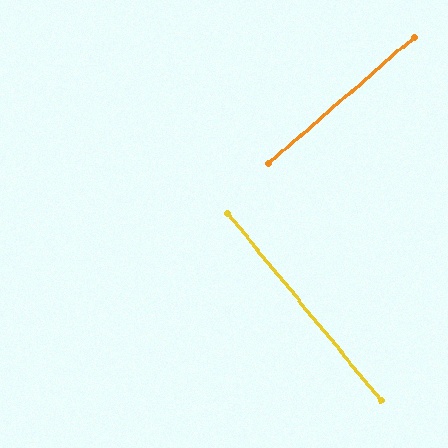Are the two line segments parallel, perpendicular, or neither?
Perpendicular — they meet at approximately 89°.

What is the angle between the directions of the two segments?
Approximately 89 degrees.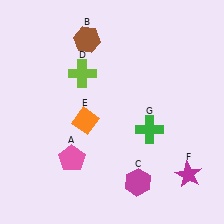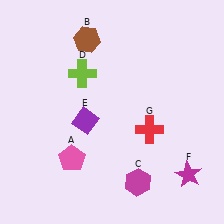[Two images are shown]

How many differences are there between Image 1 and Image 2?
There are 2 differences between the two images.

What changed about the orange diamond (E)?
In Image 1, E is orange. In Image 2, it changed to purple.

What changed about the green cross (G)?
In Image 1, G is green. In Image 2, it changed to red.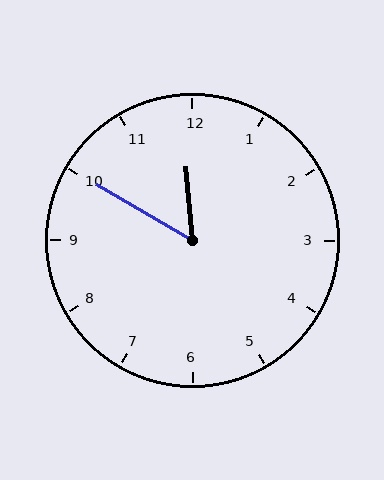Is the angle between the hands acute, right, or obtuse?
It is acute.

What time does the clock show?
11:50.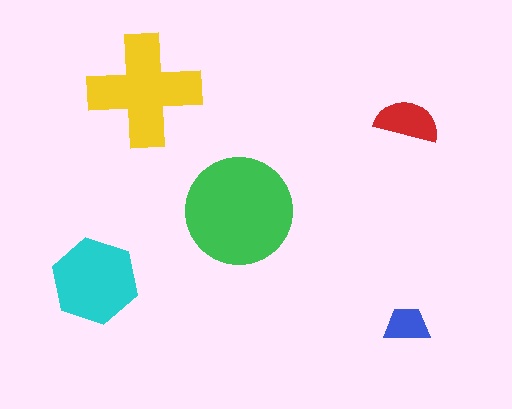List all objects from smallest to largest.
The blue trapezoid, the red semicircle, the cyan hexagon, the yellow cross, the green circle.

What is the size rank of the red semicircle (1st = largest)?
4th.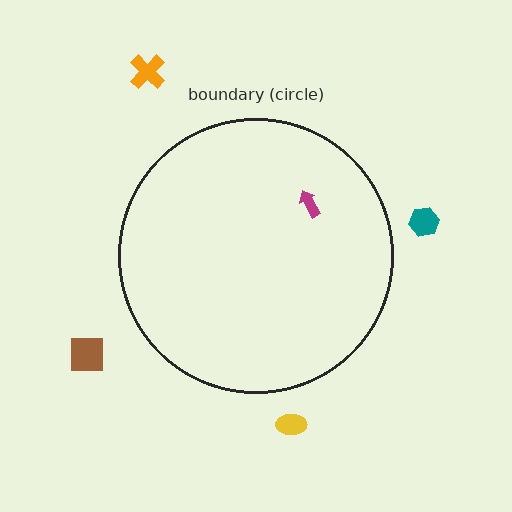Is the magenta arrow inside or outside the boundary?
Inside.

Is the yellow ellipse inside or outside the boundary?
Outside.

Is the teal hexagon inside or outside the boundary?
Outside.